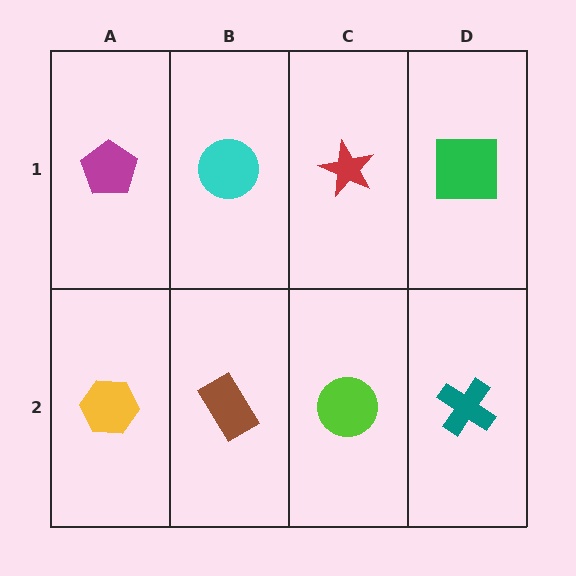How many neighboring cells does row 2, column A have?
2.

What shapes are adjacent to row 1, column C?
A lime circle (row 2, column C), a cyan circle (row 1, column B), a green square (row 1, column D).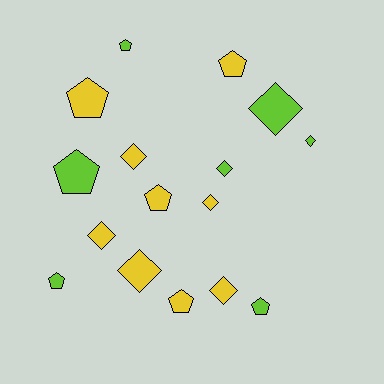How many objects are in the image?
There are 16 objects.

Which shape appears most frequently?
Pentagon, with 8 objects.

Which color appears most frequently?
Yellow, with 9 objects.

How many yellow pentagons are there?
There are 4 yellow pentagons.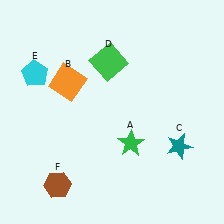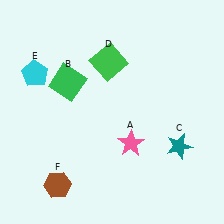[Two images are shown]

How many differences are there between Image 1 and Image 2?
There are 2 differences between the two images.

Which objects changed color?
A changed from green to pink. B changed from orange to green.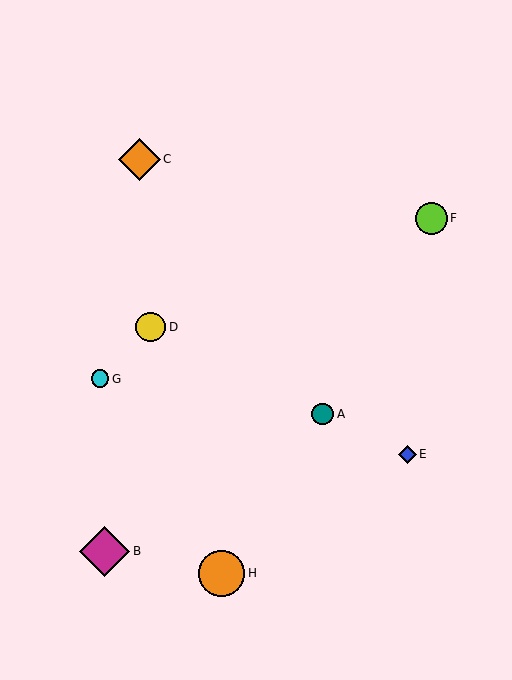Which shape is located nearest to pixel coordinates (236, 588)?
The orange circle (labeled H) at (221, 573) is nearest to that location.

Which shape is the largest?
The magenta diamond (labeled B) is the largest.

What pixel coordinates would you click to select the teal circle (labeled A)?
Click at (323, 414) to select the teal circle A.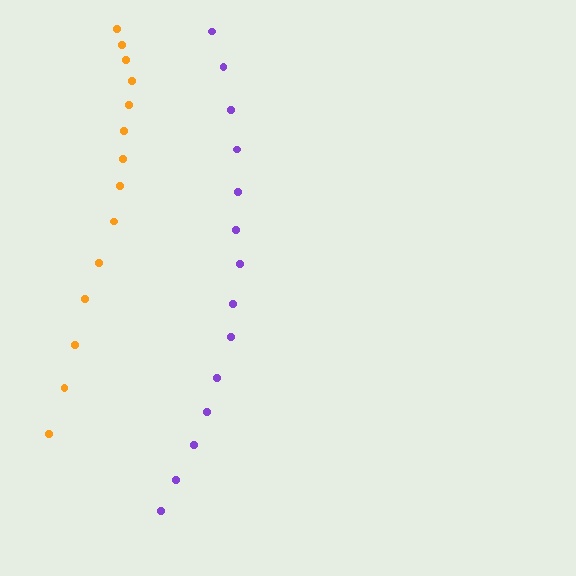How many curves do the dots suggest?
There are 2 distinct paths.